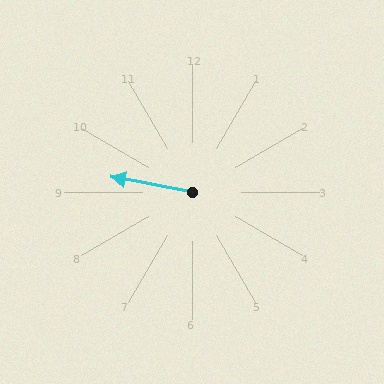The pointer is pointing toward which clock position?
Roughly 9 o'clock.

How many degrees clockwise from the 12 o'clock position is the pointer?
Approximately 281 degrees.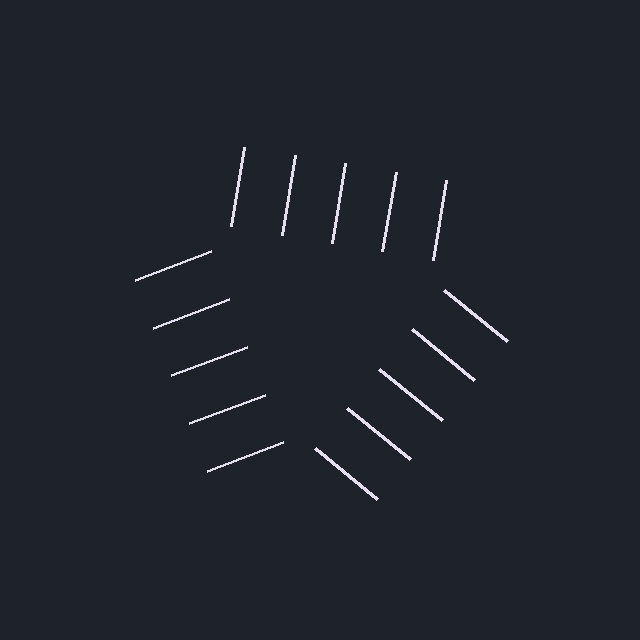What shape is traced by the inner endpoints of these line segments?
An illusory triangle — the line segments terminate on its edges but no continuous stroke is drawn.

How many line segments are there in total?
15 — 5 along each of the 3 edges.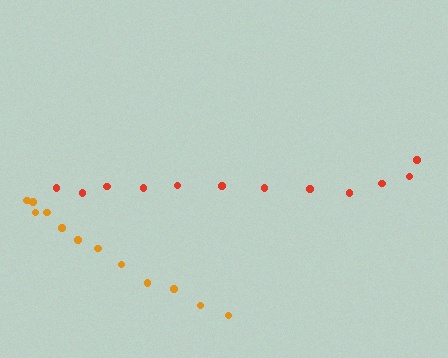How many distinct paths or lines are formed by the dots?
There are 2 distinct paths.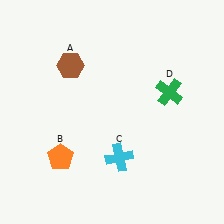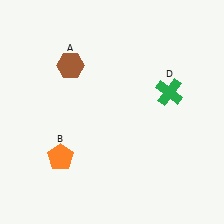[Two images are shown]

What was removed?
The cyan cross (C) was removed in Image 2.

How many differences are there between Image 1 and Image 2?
There is 1 difference between the two images.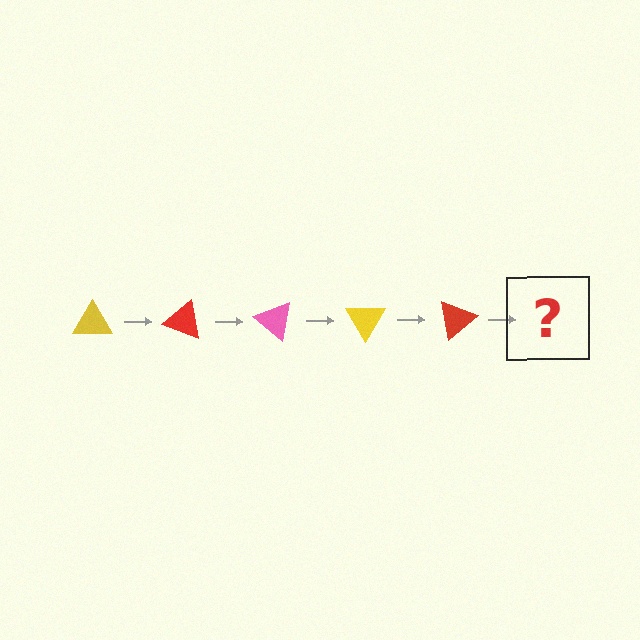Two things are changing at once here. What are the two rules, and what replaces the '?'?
The two rules are that it rotates 20 degrees each step and the color cycles through yellow, red, and pink. The '?' should be a pink triangle, rotated 100 degrees from the start.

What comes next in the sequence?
The next element should be a pink triangle, rotated 100 degrees from the start.